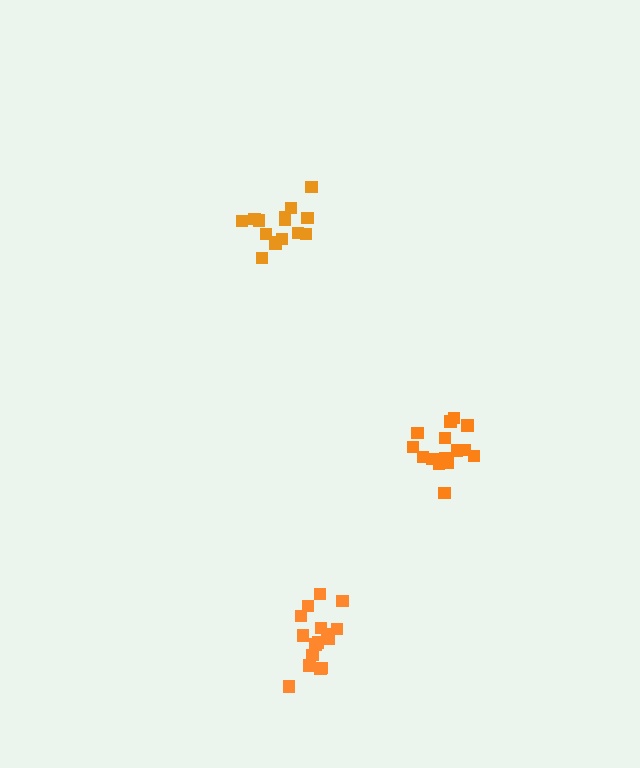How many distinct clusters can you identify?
There are 3 distinct clusters.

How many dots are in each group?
Group 1: 15 dots, Group 2: 16 dots, Group 3: 15 dots (46 total).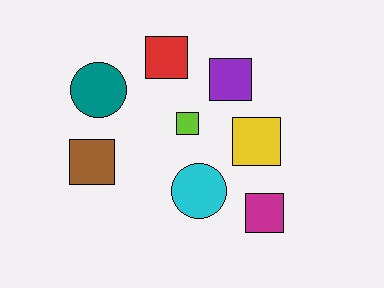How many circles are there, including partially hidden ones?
There are 2 circles.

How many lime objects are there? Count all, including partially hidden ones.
There is 1 lime object.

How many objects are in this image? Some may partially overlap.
There are 8 objects.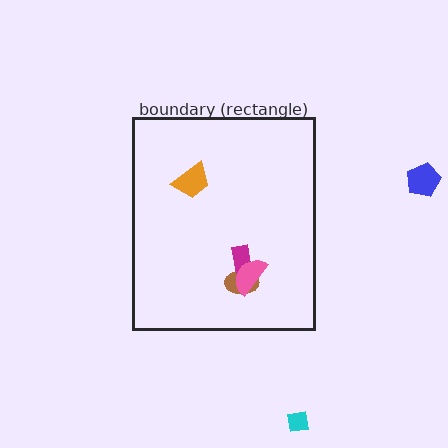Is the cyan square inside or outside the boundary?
Outside.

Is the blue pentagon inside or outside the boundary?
Outside.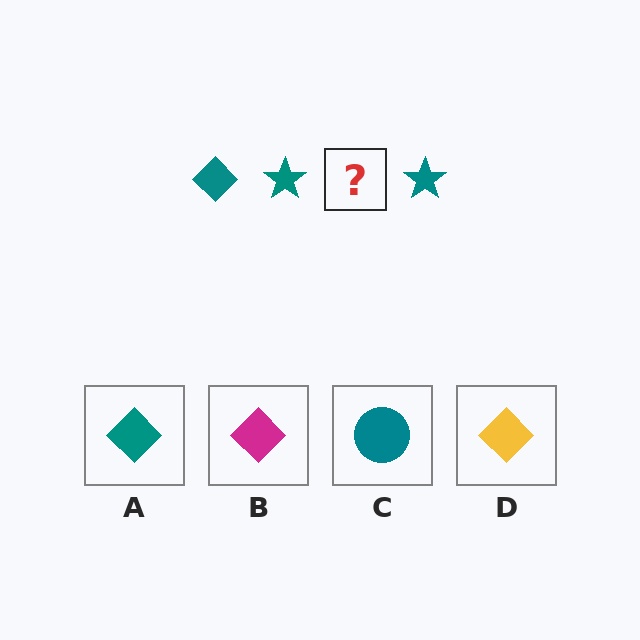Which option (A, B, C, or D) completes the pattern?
A.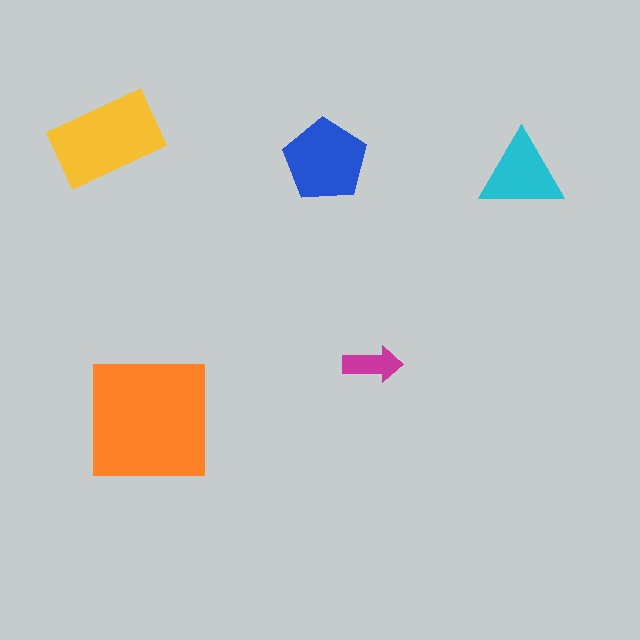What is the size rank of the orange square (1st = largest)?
1st.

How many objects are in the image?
There are 5 objects in the image.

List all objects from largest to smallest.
The orange square, the yellow rectangle, the blue pentagon, the cyan triangle, the magenta arrow.